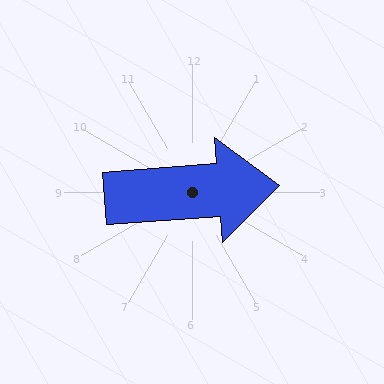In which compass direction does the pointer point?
East.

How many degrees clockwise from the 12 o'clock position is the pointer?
Approximately 86 degrees.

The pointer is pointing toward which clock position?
Roughly 3 o'clock.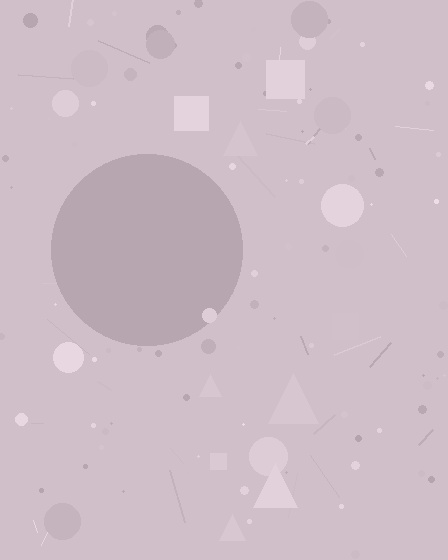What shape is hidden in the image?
A circle is hidden in the image.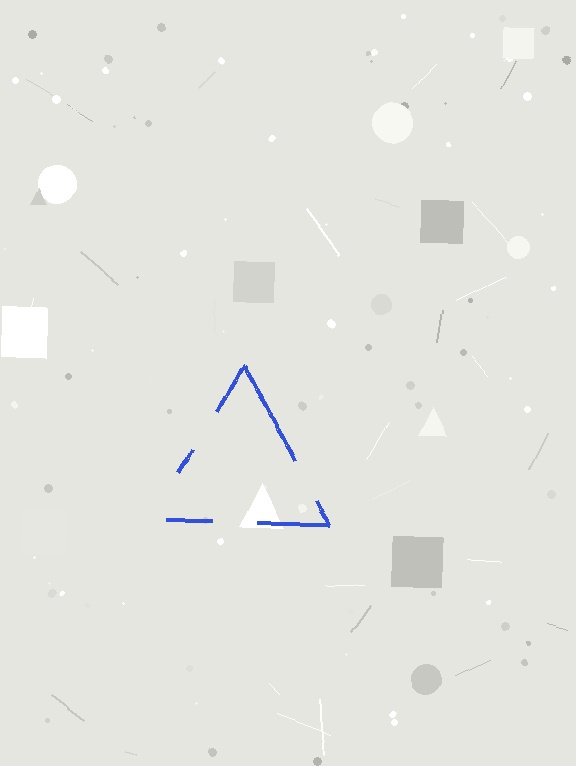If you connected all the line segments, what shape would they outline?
They would outline a triangle.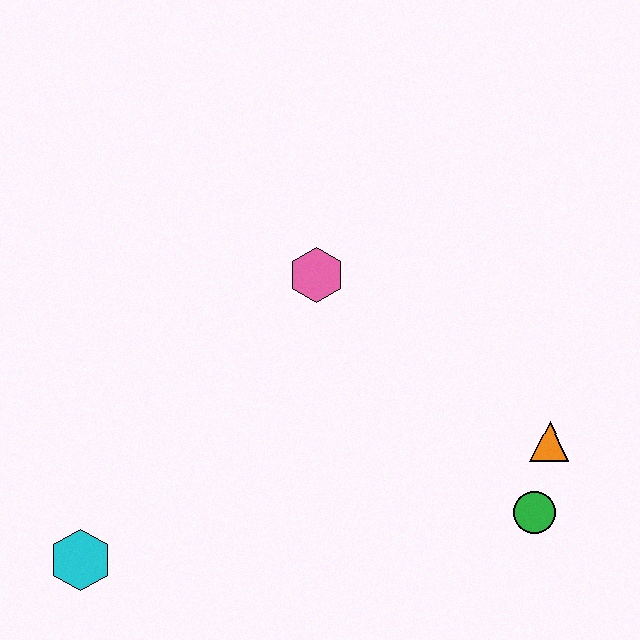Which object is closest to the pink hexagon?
The orange triangle is closest to the pink hexagon.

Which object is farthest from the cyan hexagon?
The orange triangle is farthest from the cyan hexagon.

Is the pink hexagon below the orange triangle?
No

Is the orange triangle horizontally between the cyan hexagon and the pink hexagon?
No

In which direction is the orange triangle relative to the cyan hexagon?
The orange triangle is to the right of the cyan hexagon.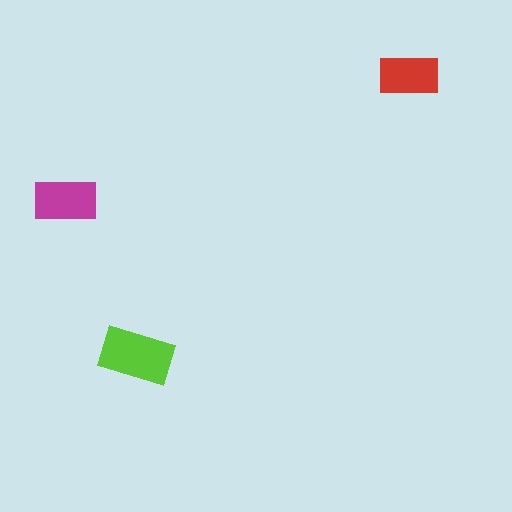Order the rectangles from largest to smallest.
the lime one, the magenta one, the red one.